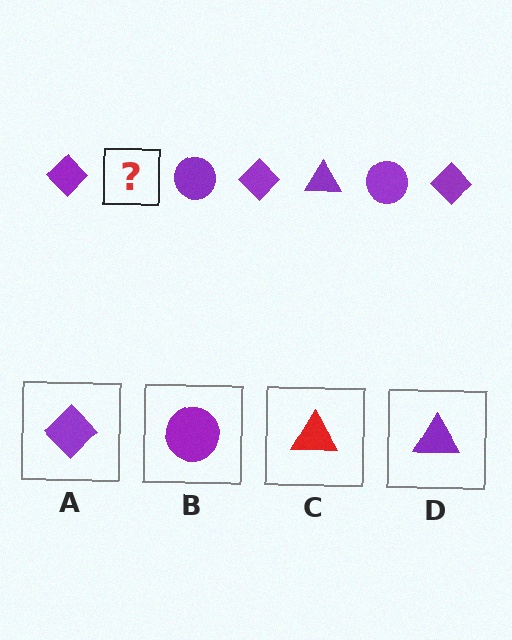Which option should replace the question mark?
Option D.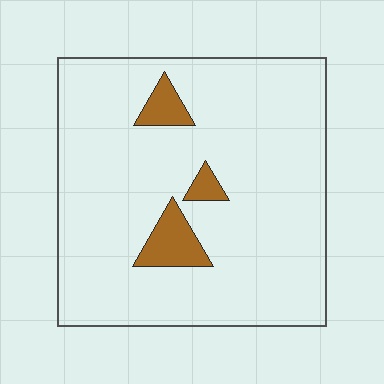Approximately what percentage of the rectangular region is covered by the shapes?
Approximately 10%.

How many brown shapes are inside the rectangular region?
3.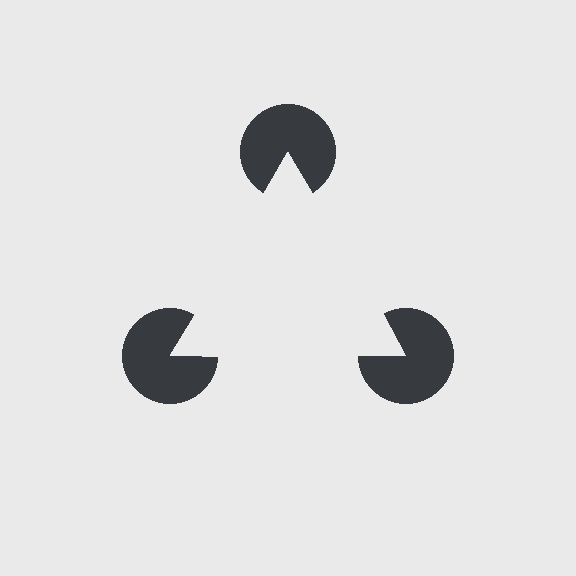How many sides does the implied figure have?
3 sides.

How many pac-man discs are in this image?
There are 3 — one at each vertex of the illusory triangle.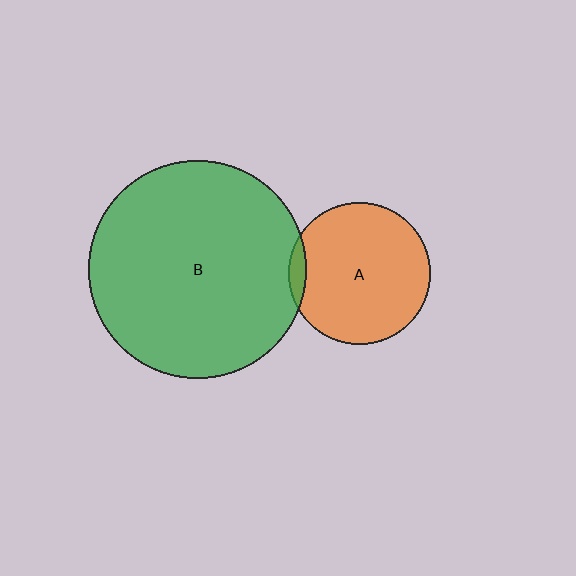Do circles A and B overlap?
Yes.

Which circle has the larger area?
Circle B (green).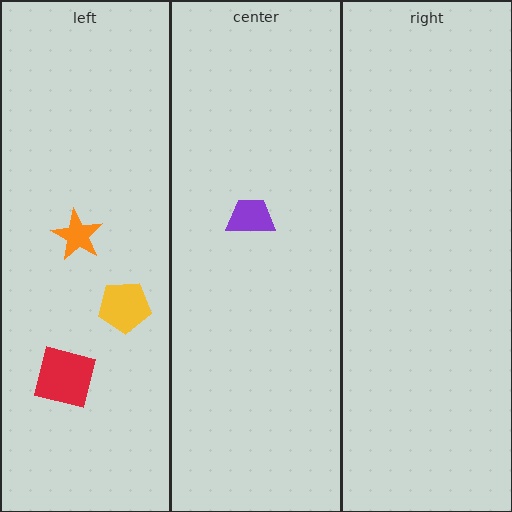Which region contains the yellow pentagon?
The left region.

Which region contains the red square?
The left region.